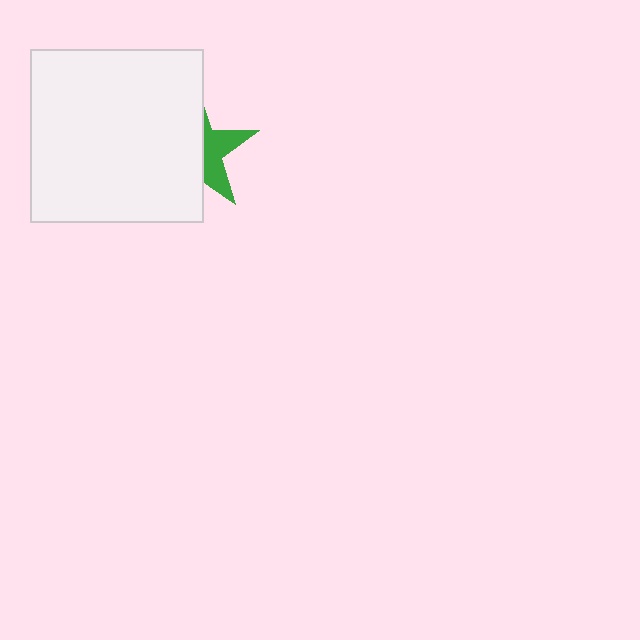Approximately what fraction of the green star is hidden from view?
Roughly 62% of the green star is hidden behind the white square.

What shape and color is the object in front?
The object in front is a white square.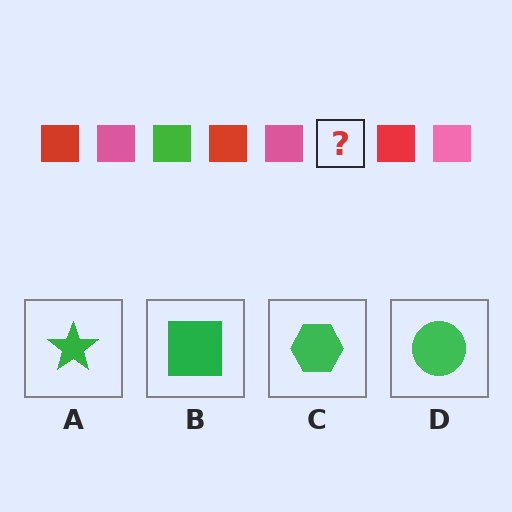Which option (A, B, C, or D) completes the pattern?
B.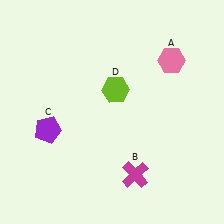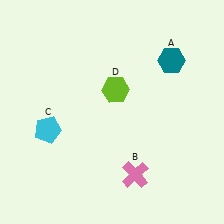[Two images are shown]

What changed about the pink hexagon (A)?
In Image 1, A is pink. In Image 2, it changed to teal.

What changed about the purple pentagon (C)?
In Image 1, C is purple. In Image 2, it changed to cyan.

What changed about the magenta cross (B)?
In Image 1, B is magenta. In Image 2, it changed to pink.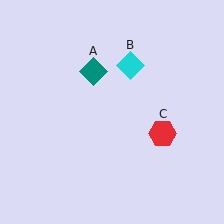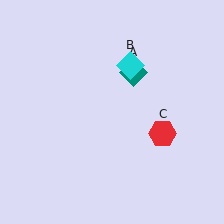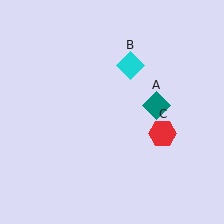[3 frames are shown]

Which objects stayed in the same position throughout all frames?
Cyan diamond (object B) and red hexagon (object C) remained stationary.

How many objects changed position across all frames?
1 object changed position: teal diamond (object A).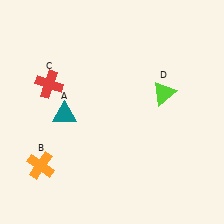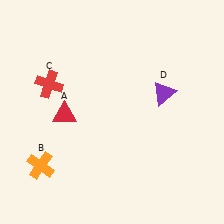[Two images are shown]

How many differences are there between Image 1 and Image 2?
There are 2 differences between the two images.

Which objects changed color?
A changed from teal to red. D changed from lime to purple.